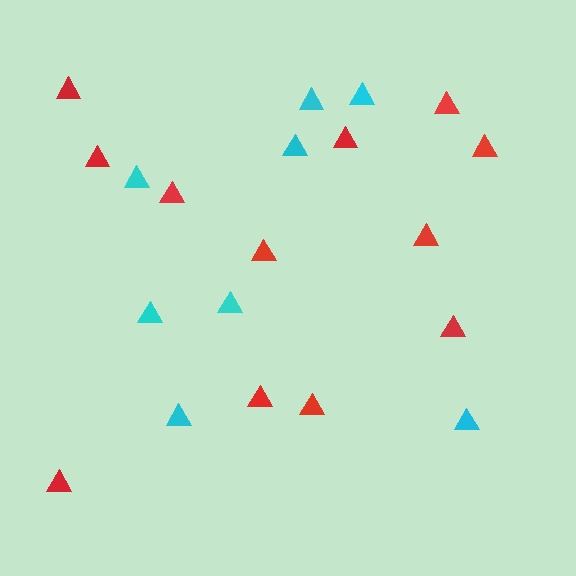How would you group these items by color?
There are 2 groups: one group of red triangles (12) and one group of cyan triangles (8).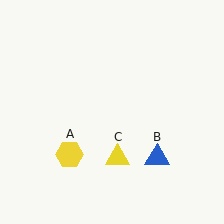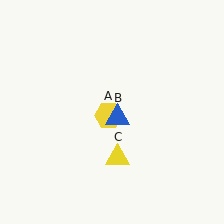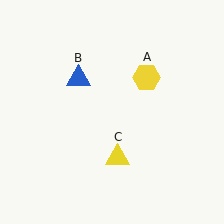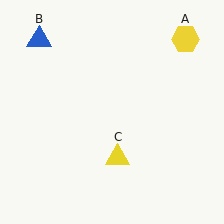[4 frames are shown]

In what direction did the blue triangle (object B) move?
The blue triangle (object B) moved up and to the left.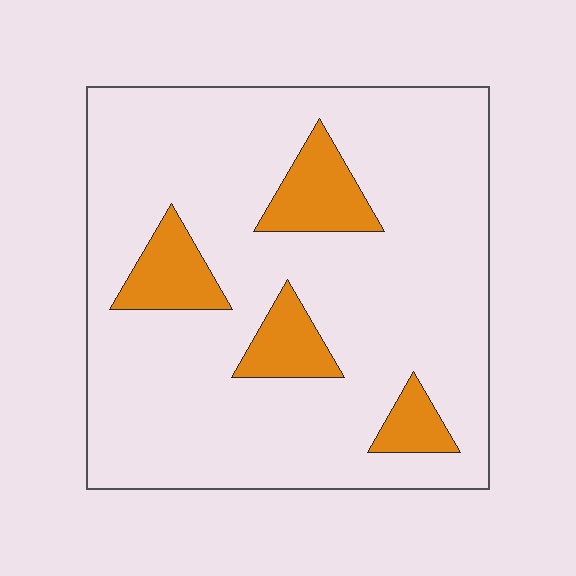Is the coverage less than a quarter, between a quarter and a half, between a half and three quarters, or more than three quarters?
Less than a quarter.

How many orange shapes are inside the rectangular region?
4.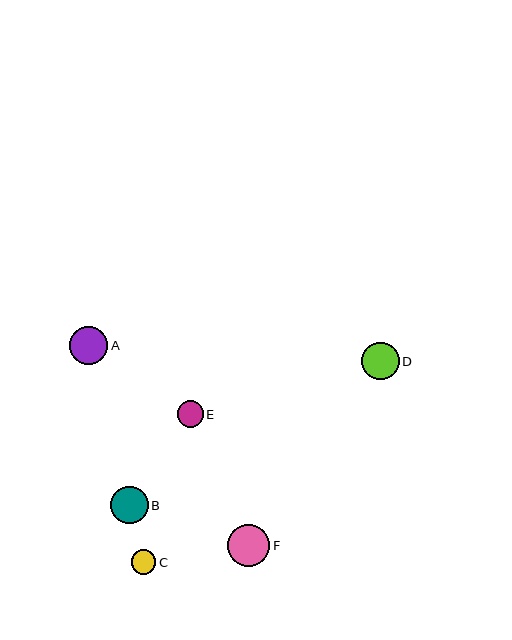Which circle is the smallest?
Circle C is the smallest with a size of approximately 25 pixels.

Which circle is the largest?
Circle F is the largest with a size of approximately 42 pixels.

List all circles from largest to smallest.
From largest to smallest: F, A, D, B, E, C.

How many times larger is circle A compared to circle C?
Circle A is approximately 1.5 times the size of circle C.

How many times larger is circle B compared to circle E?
Circle B is approximately 1.4 times the size of circle E.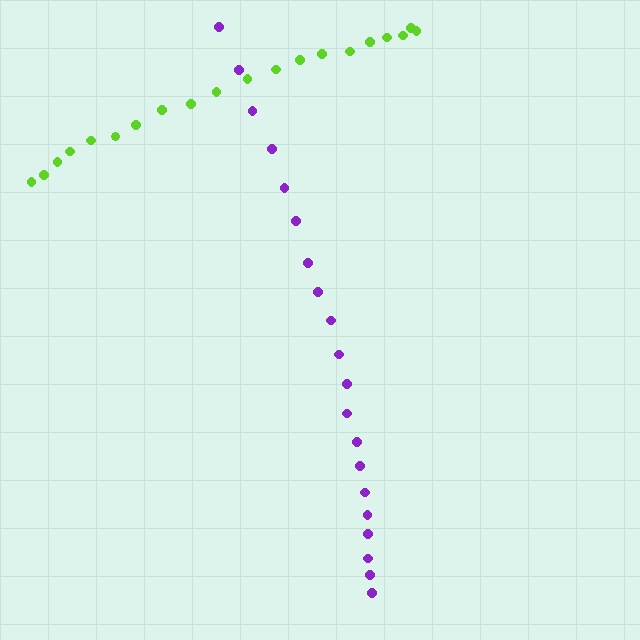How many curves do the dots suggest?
There are 2 distinct paths.